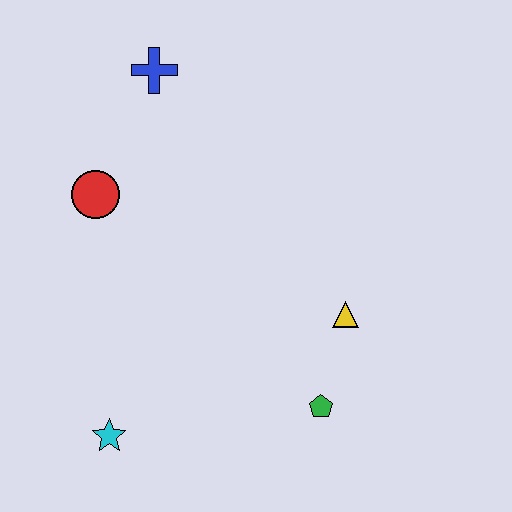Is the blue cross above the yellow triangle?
Yes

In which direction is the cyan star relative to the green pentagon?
The cyan star is to the left of the green pentagon.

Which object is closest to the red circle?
The blue cross is closest to the red circle.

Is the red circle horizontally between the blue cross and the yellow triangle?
No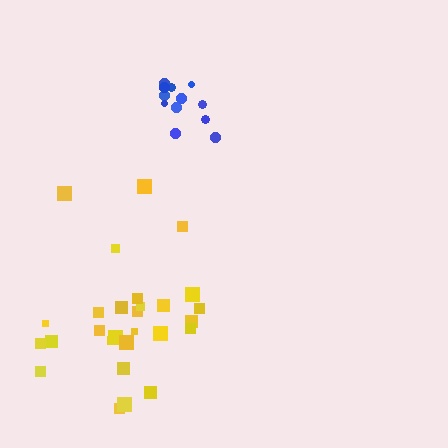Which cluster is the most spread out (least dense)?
Yellow.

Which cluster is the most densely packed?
Blue.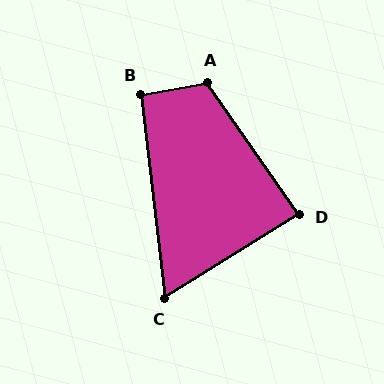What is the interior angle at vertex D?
Approximately 87 degrees (approximately right).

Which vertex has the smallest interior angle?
C, at approximately 65 degrees.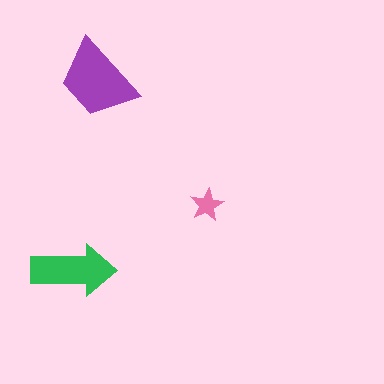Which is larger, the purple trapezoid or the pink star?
The purple trapezoid.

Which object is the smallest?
The pink star.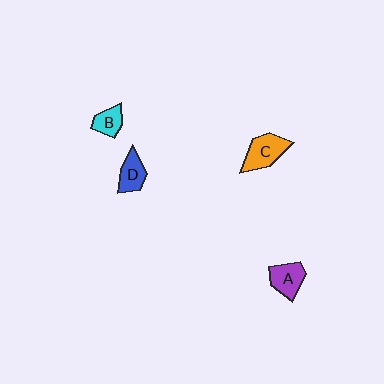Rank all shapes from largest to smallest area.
From largest to smallest: C (orange), A (purple), D (blue), B (cyan).